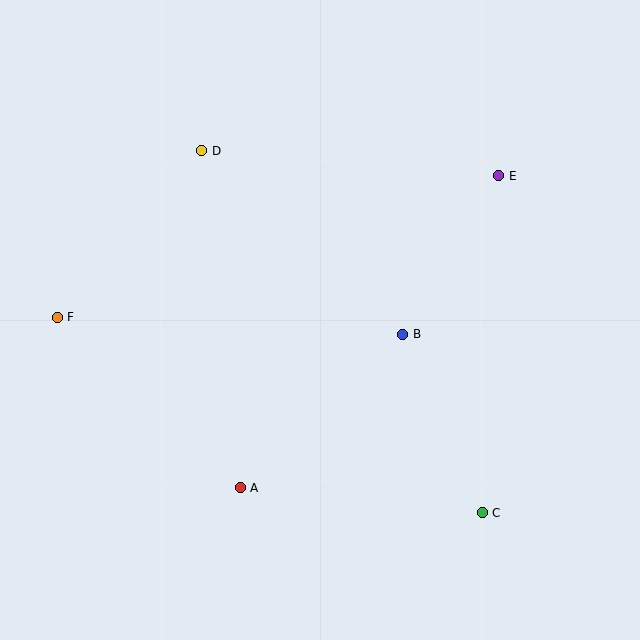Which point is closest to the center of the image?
Point B at (403, 334) is closest to the center.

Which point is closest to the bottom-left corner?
Point A is closest to the bottom-left corner.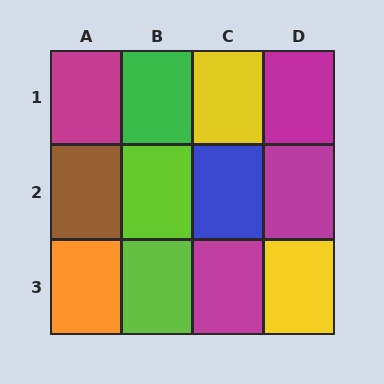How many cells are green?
1 cell is green.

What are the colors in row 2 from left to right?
Brown, lime, blue, magenta.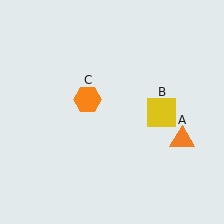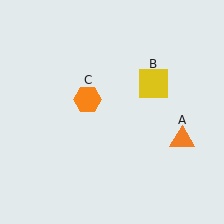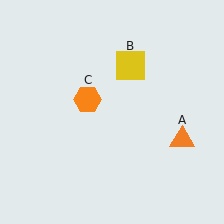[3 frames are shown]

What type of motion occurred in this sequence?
The yellow square (object B) rotated counterclockwise around the center of the scene.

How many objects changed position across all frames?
1 object changed position: yellow square (object B).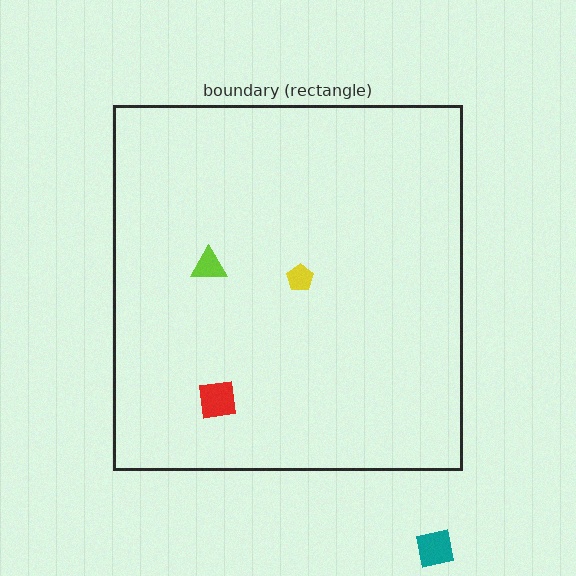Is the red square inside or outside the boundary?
Inside.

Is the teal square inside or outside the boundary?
Outside.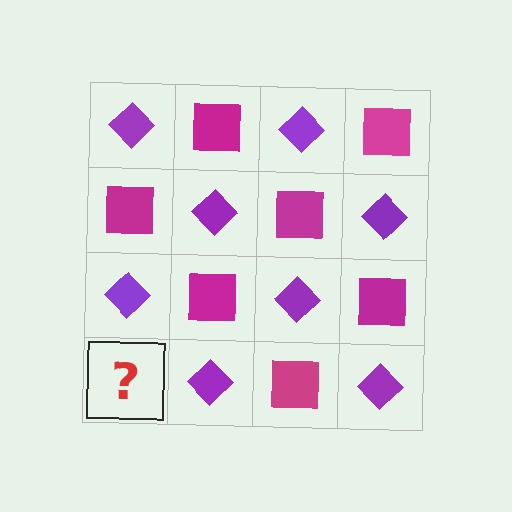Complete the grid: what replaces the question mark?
The question mark should be replaced with a magenta square.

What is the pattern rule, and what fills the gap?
The rule is that it alternates purple diamond and magenta square in a checkerboard pattern. The gap should be filled with a magenta square.